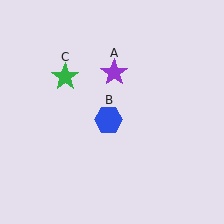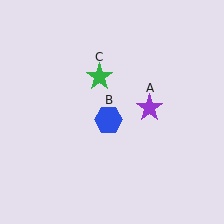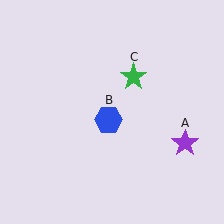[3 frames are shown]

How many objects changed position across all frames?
2 objects changed position: purple star (object A), green star (object C).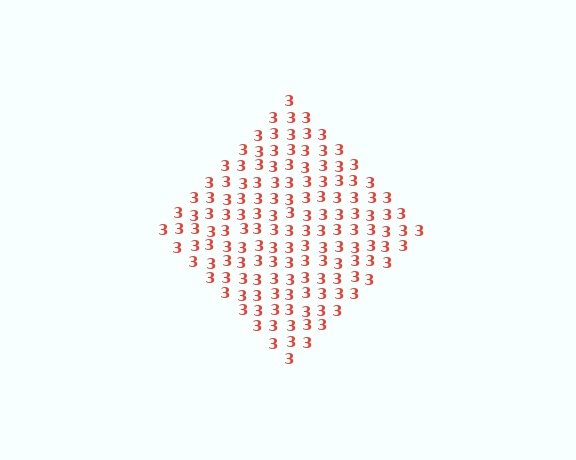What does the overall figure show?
The overall figure shows a diamond.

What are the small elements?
The small elements are digit 3's.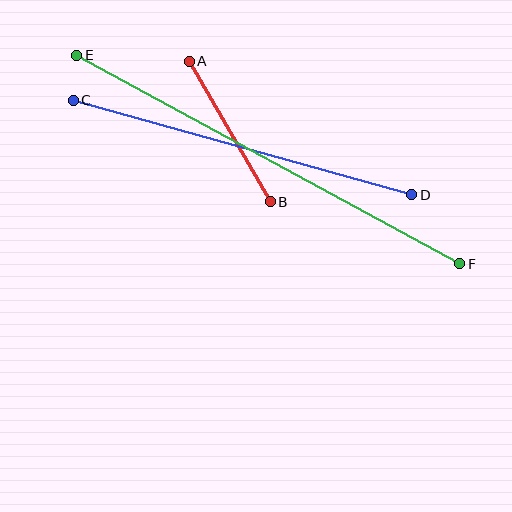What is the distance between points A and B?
The distance is approximately 162 pixels.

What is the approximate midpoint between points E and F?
The midpoint is at approximately (268, 160) pixels.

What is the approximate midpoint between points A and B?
The midpoint is at approximately (230, 132) pixels.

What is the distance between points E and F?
The distance is approximately 436 pixels.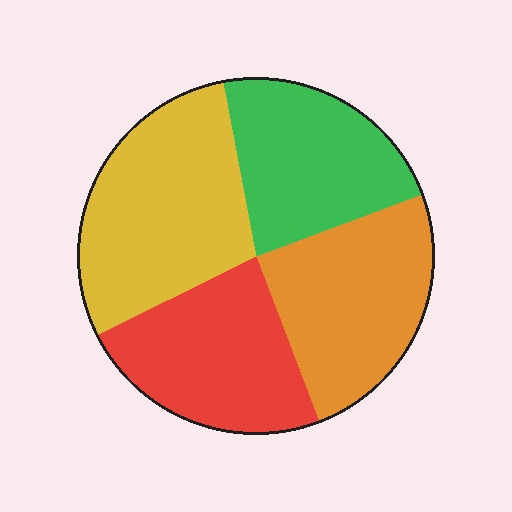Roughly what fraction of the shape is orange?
Orange covers about 25% of the shape.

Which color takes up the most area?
Yellow, at roughly 30%.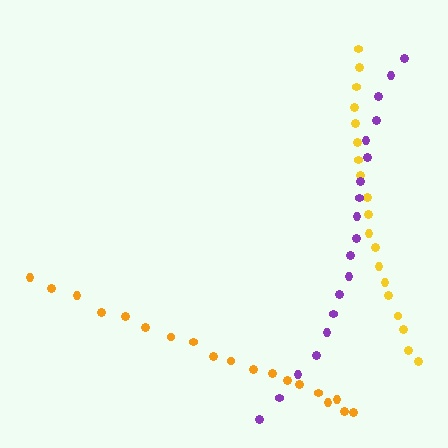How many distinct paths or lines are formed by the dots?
There are 3 distinct paths.